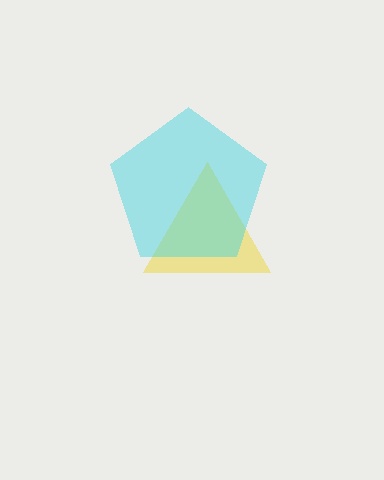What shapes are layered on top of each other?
The layered shapes are: a yellow triangle, a cyan pentagon.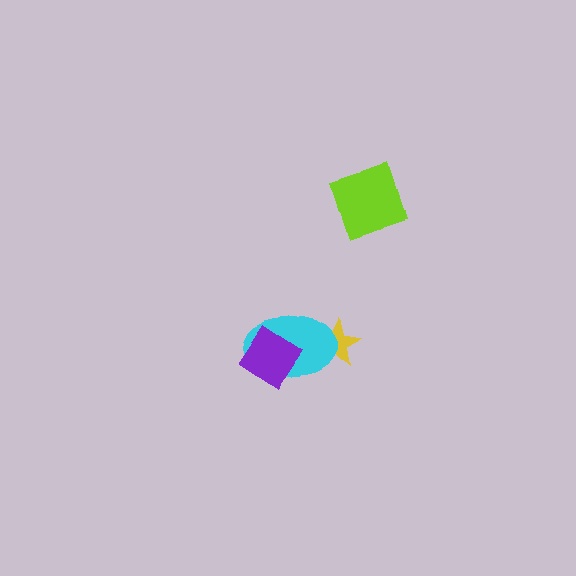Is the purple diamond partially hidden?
No, no other shape covers it.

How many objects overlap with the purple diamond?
1 object overlaps with the purple diamond.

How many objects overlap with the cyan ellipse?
2 objects overlap with the cyan ellipse.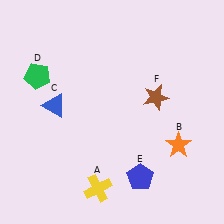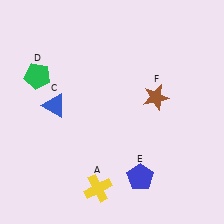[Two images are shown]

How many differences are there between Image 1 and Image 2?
There is 1 difference between the two images.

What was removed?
The orange star (B) was removed in Image 2.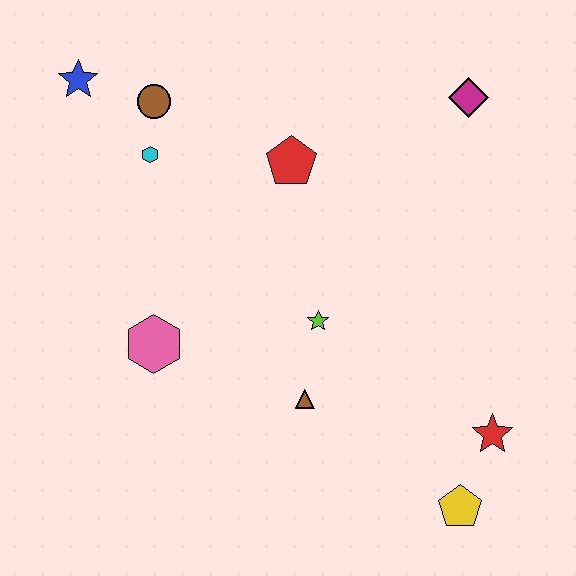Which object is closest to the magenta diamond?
The red pentagon is closest to the magenta diamond.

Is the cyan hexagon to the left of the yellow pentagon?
Yes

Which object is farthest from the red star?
The blue star is farthest from the red star.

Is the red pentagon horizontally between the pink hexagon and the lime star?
Yes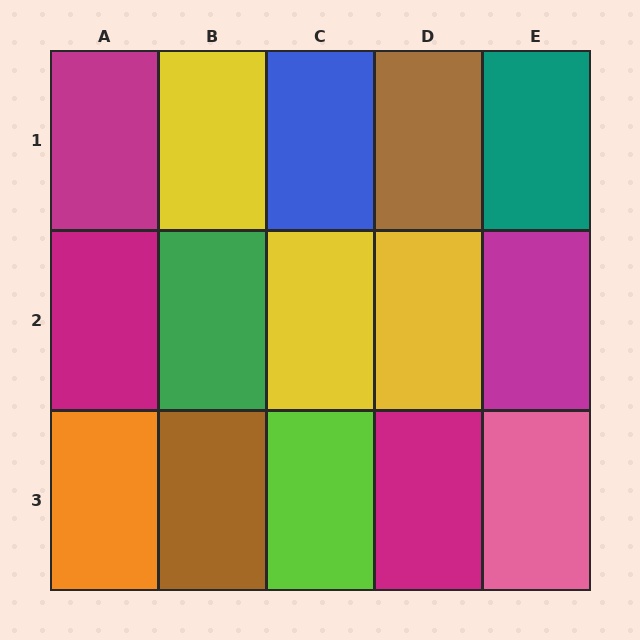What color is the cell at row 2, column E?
Magenta.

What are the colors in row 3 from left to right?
Orange, brown, lime, magenta, pink.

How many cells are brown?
2 cells are brown.